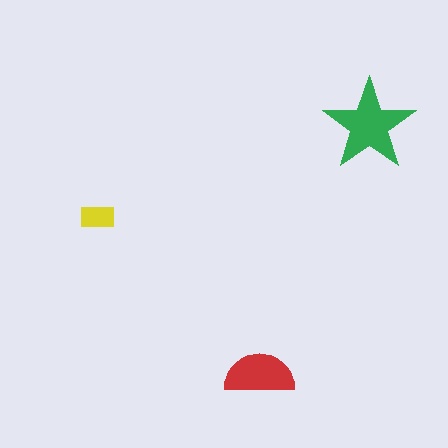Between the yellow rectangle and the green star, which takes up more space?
The green star.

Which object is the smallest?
The yellow rectangle.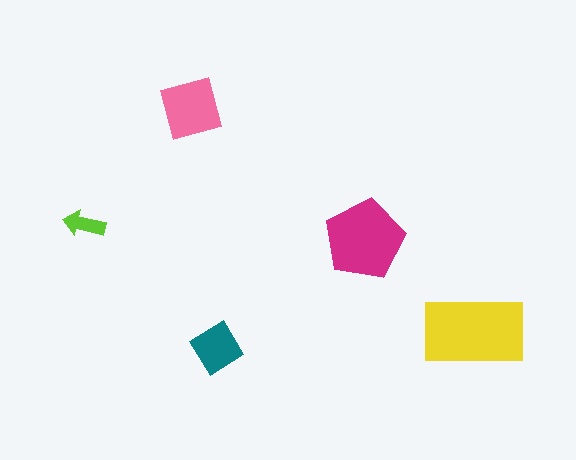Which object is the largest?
The yellow rectangle.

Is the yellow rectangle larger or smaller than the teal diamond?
Larger.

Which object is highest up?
The pink diamond is topmost.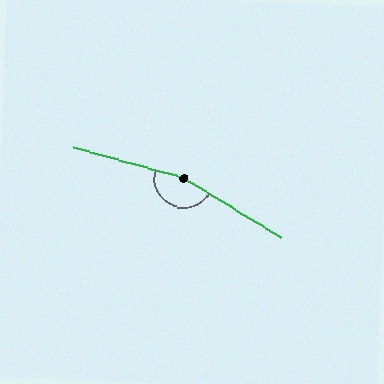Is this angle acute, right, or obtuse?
It is obtuse.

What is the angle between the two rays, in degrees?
Approximately 164 degrees.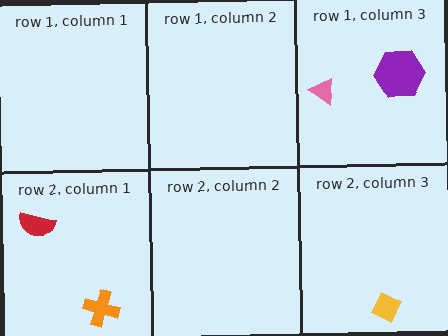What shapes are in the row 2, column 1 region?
The red semicircle, the orange cross.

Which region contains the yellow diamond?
The row 2, column 3 region.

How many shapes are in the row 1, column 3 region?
2.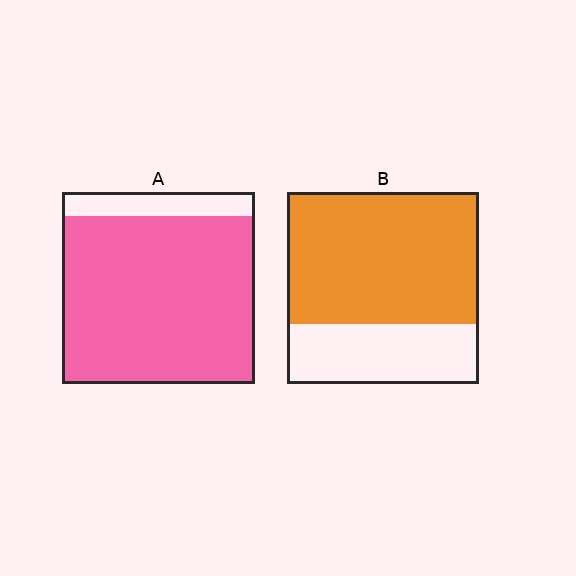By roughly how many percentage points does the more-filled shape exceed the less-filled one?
By roughly 20 percentage points (A over B).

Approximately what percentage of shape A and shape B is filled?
A is approximately 90% and B is approximately 70%.